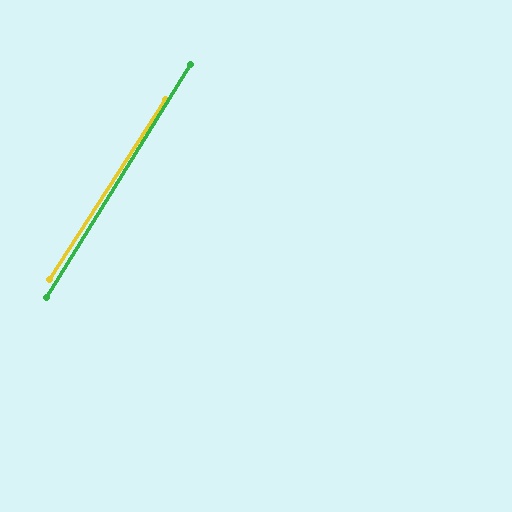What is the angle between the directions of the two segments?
Approximately 1 degree.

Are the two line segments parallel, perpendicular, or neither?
Parallel — their directions differ by only 1.1°.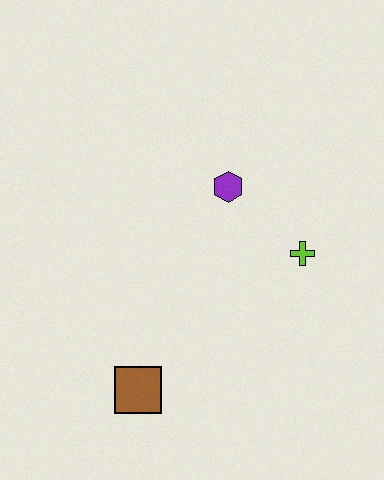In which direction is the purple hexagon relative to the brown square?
The purple hexagon is above the brown square.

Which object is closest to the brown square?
The lime cross is closest to the brown square.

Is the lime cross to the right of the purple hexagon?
Yes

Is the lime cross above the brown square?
Yes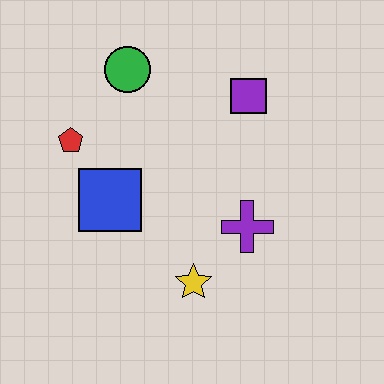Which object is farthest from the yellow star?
The green circle is farthest from the yellow star.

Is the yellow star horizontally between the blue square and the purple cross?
Yes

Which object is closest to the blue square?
The red pentagon is closest to the blue square.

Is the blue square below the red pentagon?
Yes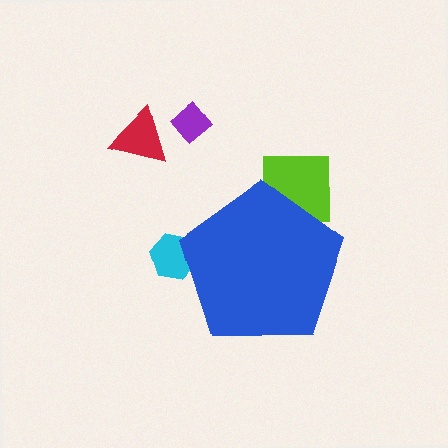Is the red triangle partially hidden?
No, the red triangle is fully visible.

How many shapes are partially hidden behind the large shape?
2 shapes are partially hidden.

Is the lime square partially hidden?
Yes, the lime square is partially hidden behind the blue pentagon.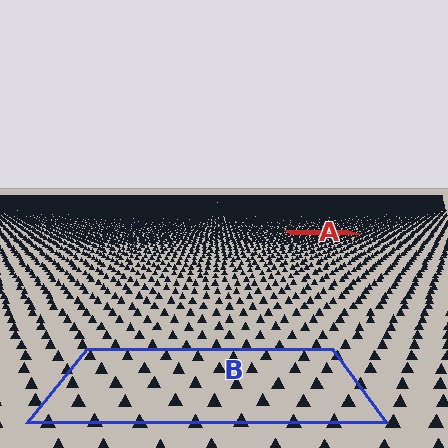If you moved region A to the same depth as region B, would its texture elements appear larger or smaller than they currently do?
They would appear larger. At a closer depth, the same texture elements are projected at a bigger on-screen size.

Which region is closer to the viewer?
Region B is closer. The texture elements there are larger and more spread out.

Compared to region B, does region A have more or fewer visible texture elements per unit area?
Region A has more texture elements per unit area — they are packed more densely because it is farther away.